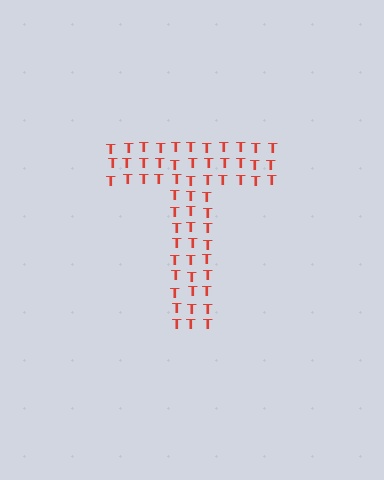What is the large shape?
The large shape is the letter T.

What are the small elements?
The small elements are letter T's.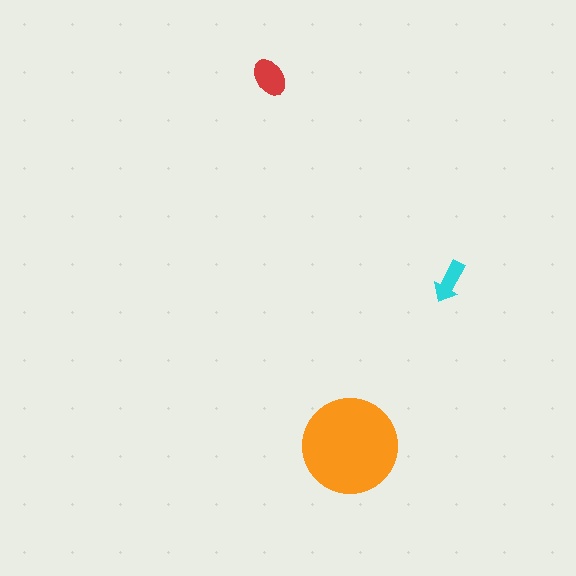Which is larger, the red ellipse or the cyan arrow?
The red ellipse.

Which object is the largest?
The orange circle.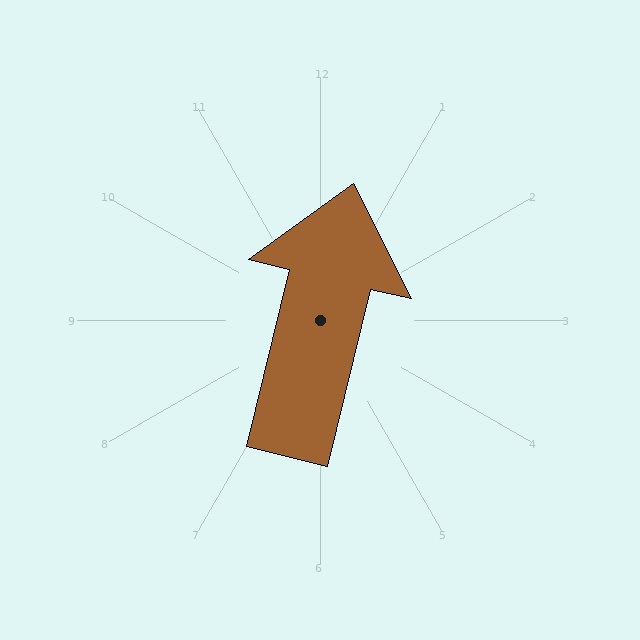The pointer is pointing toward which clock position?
Roughly 12 o'clock.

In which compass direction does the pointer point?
North.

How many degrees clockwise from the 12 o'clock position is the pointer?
Approximately 14 degrees.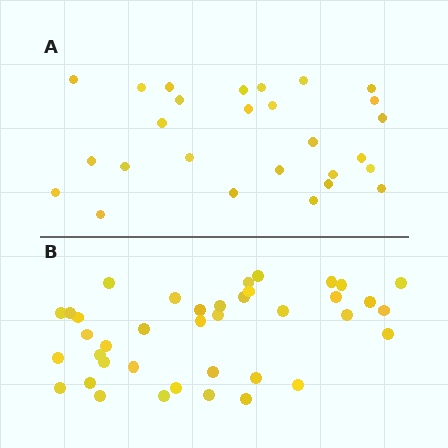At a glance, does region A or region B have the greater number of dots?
Region B (the bottom region) has more dots.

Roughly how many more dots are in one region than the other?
Region B has roughly 12 or so more dots than region A.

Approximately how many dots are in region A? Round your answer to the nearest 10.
About 30 dots. (The exact count is 27, which rounds to 30.)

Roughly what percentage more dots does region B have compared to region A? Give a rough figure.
About 45% more.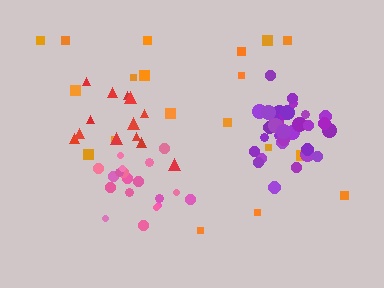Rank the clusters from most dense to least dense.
purple, pink, red, orange.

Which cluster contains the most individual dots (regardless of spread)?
Purple (32).